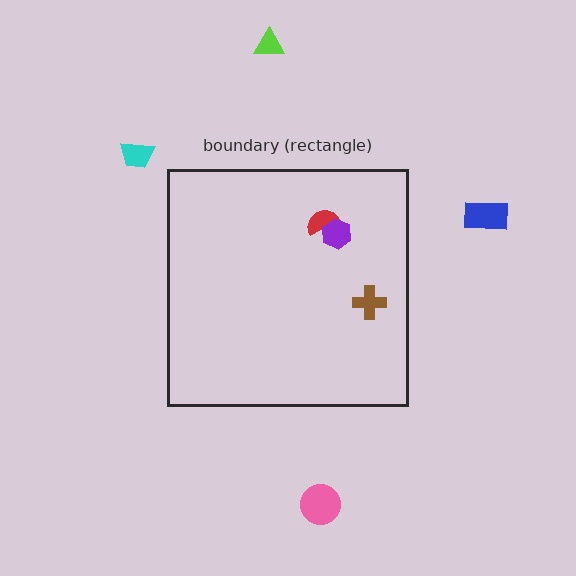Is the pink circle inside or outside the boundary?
Outside.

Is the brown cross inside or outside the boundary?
Inside.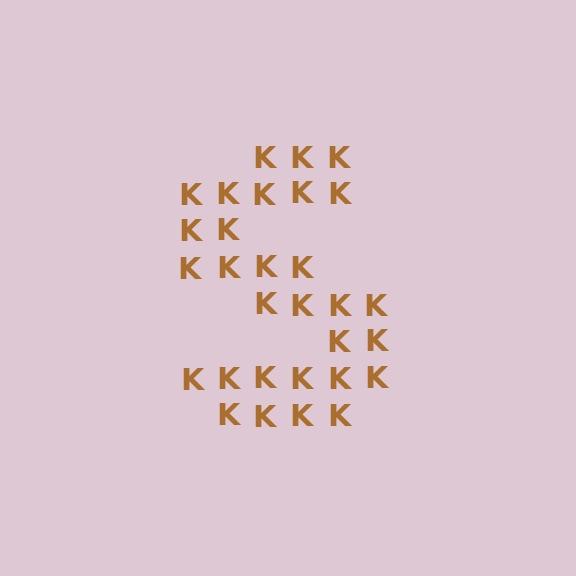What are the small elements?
The small elements are letter K's.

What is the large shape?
The large shape is the letter S.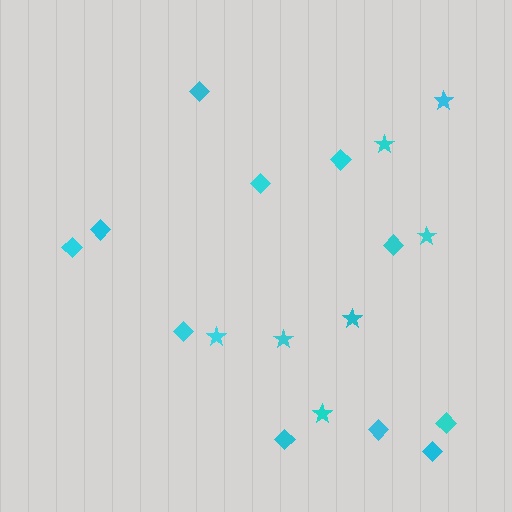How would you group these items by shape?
There are 2 groups: one group of stars (7) and one group of diamonds (11).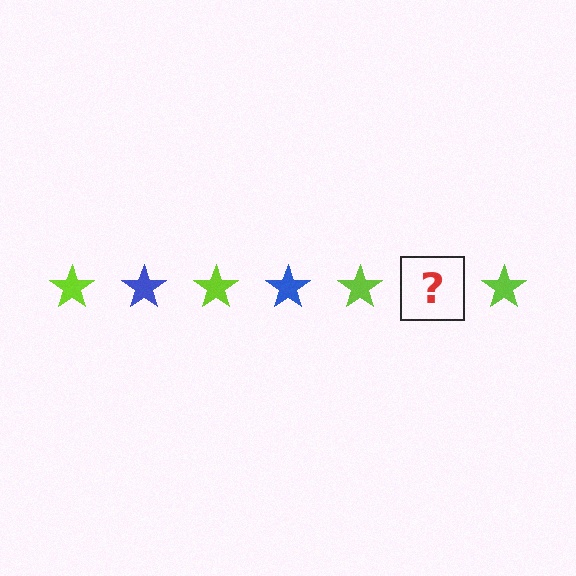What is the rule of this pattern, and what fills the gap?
The rule is that the pattern cycles through lime, blue stars. The gap should be filled with a blue star.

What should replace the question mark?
The question mark should be replaced with a blue star.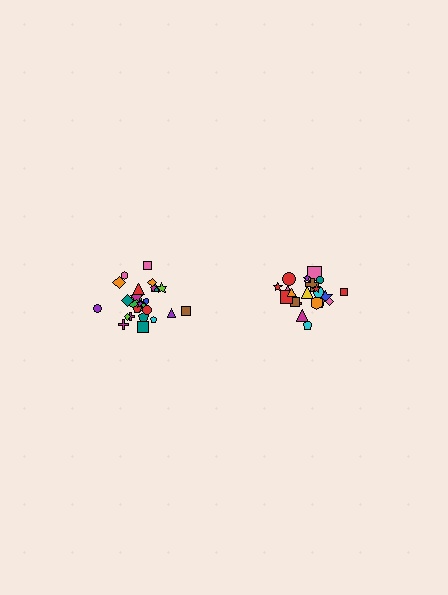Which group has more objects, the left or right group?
The left group.